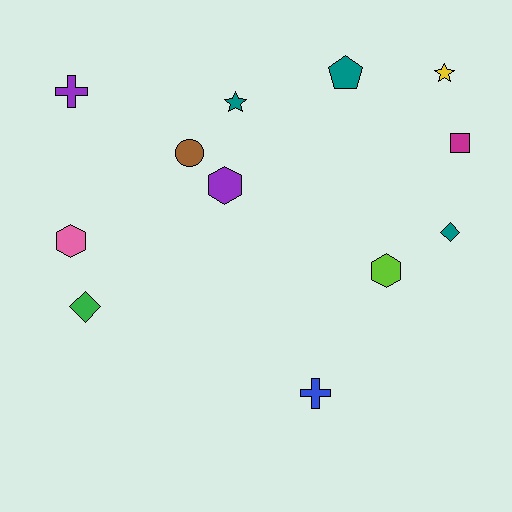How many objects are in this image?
There are 12 objects.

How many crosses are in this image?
There are 2 crosses.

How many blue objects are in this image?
There is 1 blue object.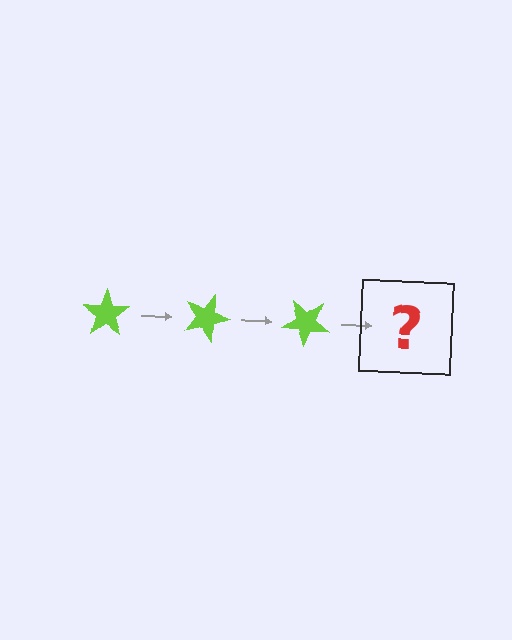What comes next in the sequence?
The next element should be a lime star rotated 60 degrees.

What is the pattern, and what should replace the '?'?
The pattern is that the star rotates 20 degrees each step. The '?' should be a lime star rotated 60 degrees.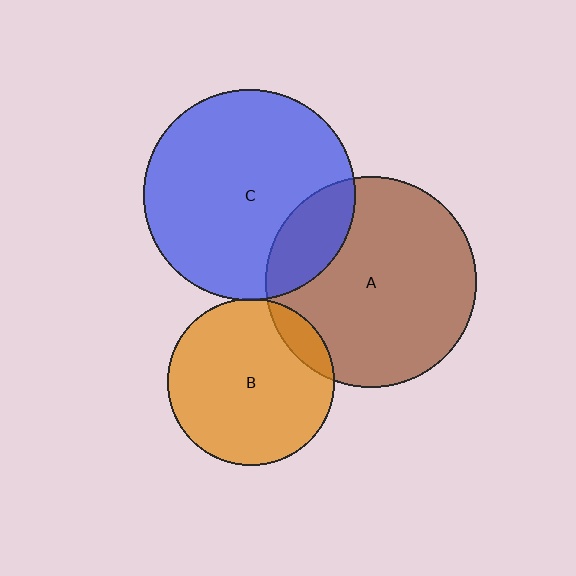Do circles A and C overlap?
Yes.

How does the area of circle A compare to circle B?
Approximately 1.6 times.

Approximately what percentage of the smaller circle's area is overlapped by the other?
Approximately 20%.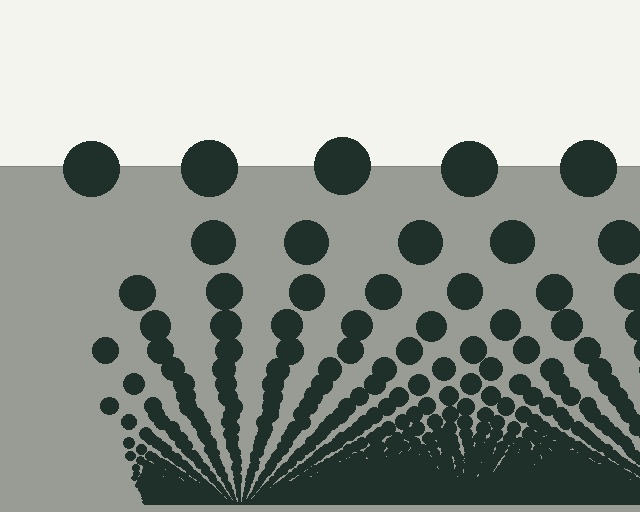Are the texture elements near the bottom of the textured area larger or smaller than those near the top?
Smaller. The gradient is inverted — elements near the bottom are smaller and denser.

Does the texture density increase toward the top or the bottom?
Density increases toward the bottom.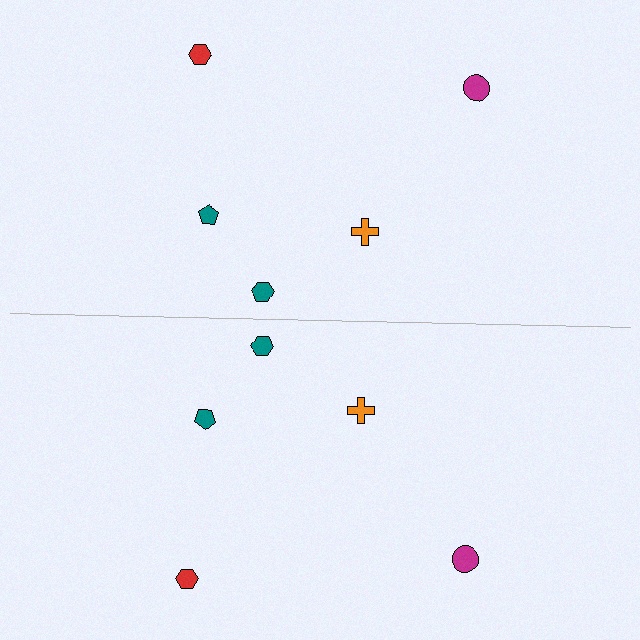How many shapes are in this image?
There are 10 shapes in this image.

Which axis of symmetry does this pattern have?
The pattern has a horizontal axis of symmetry running through the center of the image.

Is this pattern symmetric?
Yes, this pattern has bilateral (reflection) symmetry.